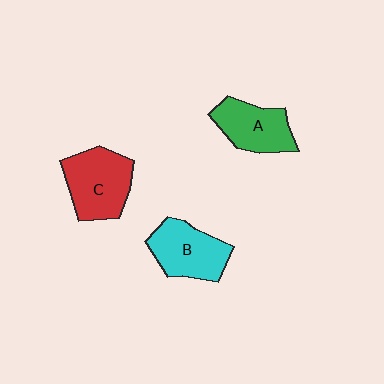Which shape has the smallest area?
Shape A (green).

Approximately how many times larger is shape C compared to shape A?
Approximately 1.2 times.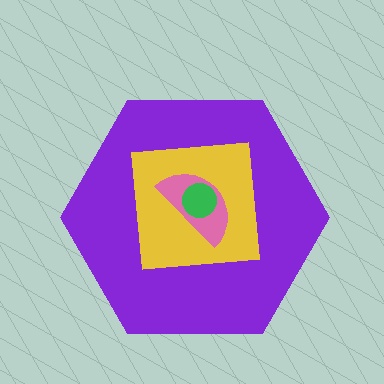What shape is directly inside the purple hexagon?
The yellow square.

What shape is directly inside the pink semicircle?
The green circle.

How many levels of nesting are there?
4.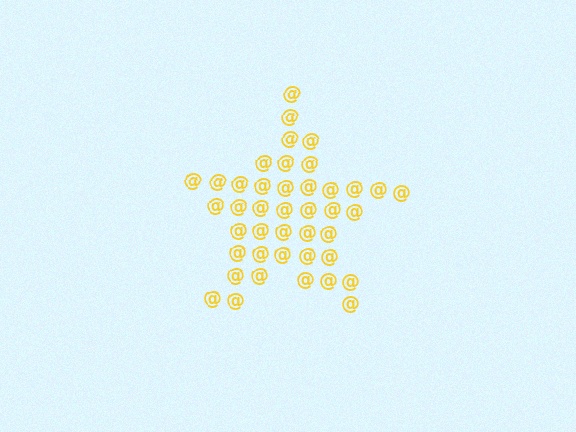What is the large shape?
The large shape is a star.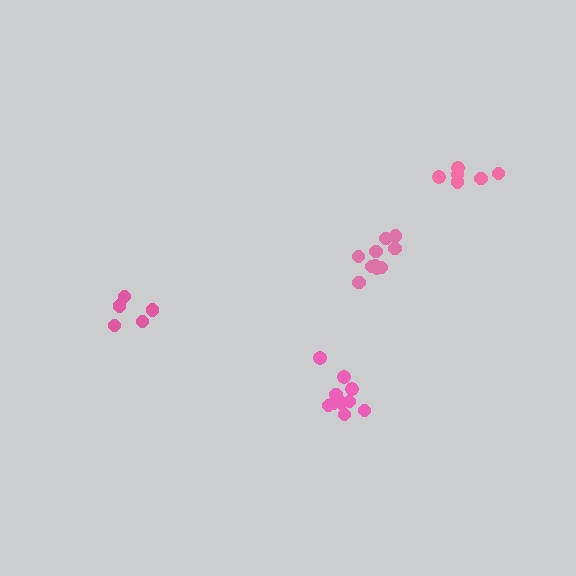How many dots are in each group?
Group 1: 5 dots, Group 2: 10 dots, Group 3: 6 dots, Group 4: 10 dots (31 total).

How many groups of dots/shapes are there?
There are 4 groups.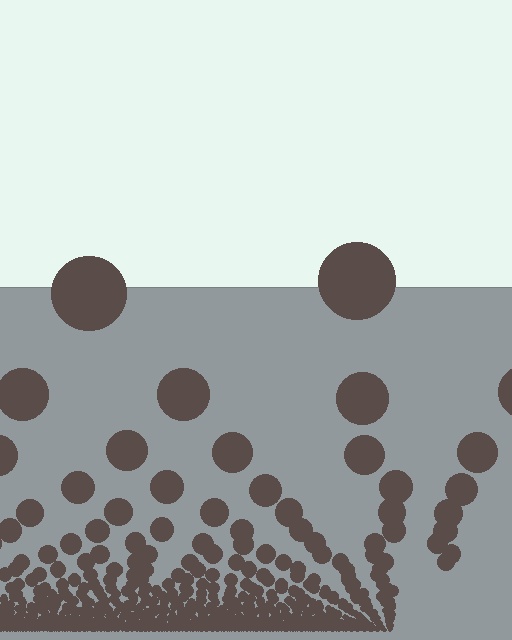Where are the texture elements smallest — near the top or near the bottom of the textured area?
Near the bottom.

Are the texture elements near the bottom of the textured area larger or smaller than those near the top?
Smaller. The gradient is inverted — elements near the bottom are smaller and denser.